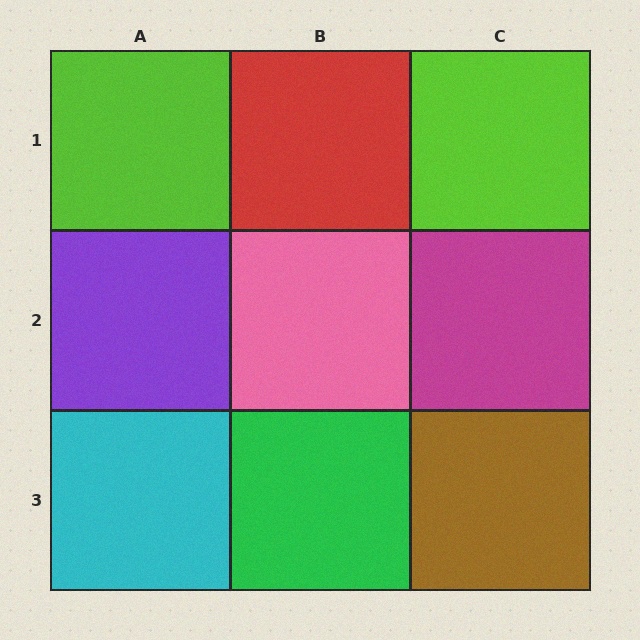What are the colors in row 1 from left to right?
Lime, red, lime.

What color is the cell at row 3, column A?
Cyan.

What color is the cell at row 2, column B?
Pink.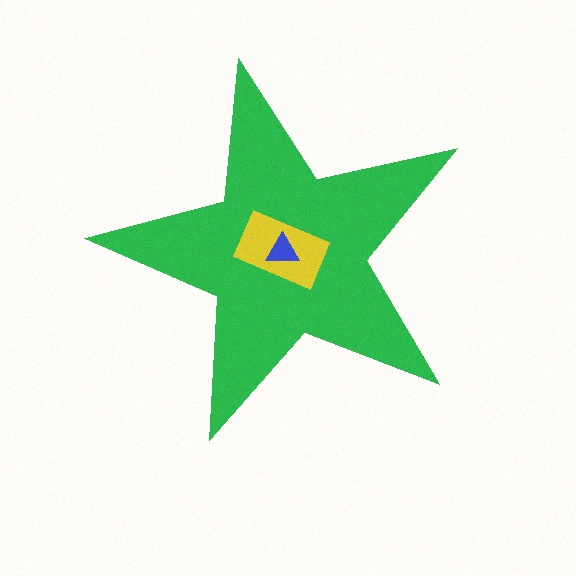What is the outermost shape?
The green star.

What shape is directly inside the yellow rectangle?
The blue triangle.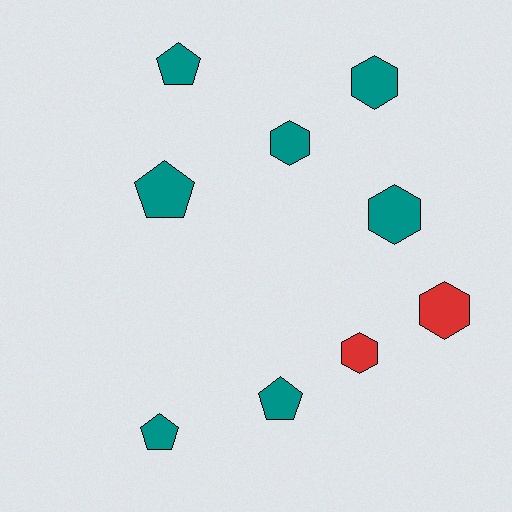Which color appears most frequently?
Teal, with 7 objects.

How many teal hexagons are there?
There are 3 teal hexagons.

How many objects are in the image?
There are 9 objects.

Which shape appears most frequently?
Hexagon, with 5 objects.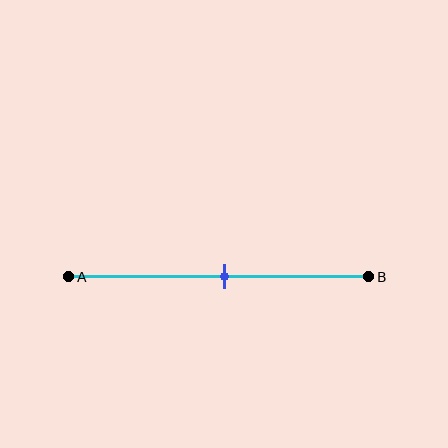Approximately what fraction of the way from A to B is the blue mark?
The blue mark is approximately 50% of the way from A to B.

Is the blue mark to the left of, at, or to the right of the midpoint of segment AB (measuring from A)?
The blue mark is approximately at the midpoint of segment AB.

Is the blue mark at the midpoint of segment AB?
Yes, the mark is approximately at the midpoint.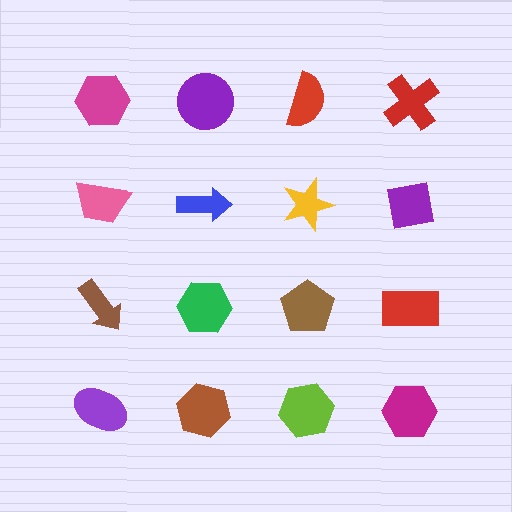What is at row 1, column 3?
A red semicircle.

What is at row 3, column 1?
A brown arrow.